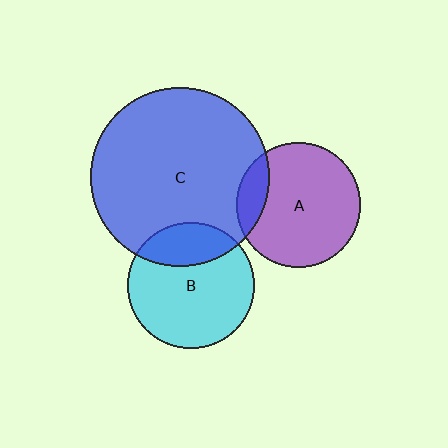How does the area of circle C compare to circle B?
Approximately 2.0 times.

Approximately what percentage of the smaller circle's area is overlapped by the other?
Approximately 15%.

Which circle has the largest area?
Circle C (blue).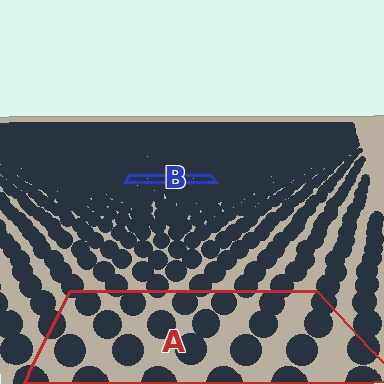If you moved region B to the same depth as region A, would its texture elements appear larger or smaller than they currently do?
They would appear larger. At a closer depth, the same texture elements are projected at a bigger on-screen size.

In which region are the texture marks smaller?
The texture marks are smaller in region B, because it is farther away.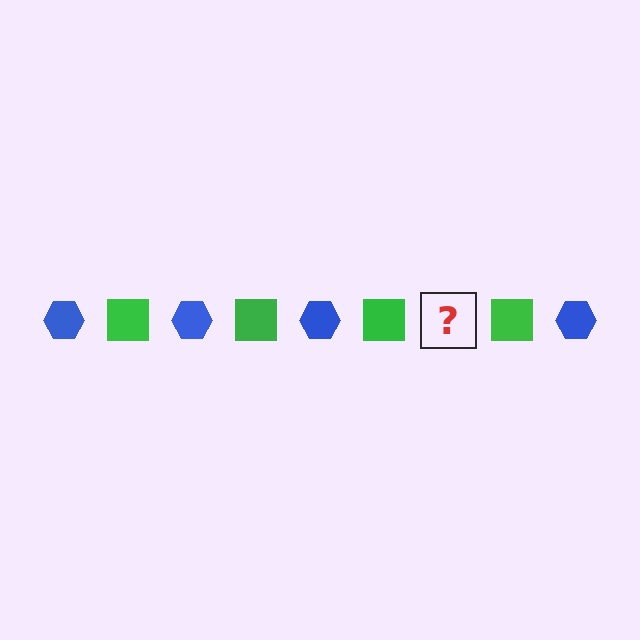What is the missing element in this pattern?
The missing element is a blue hexagon.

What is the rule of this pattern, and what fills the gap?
The rule is that the pattern alternates between blue hexagon and green square. The gap should be filled with a blue hexagon.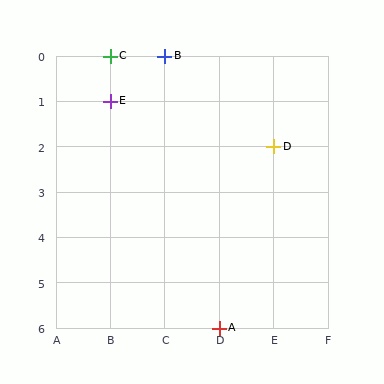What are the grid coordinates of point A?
Point A is at grid coordinates (D, 6).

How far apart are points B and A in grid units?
Points B and A are 1 column and 6 rows apart (about 6.1 grid units diagonally).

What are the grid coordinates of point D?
Point D is at grid coordinates (E, 2).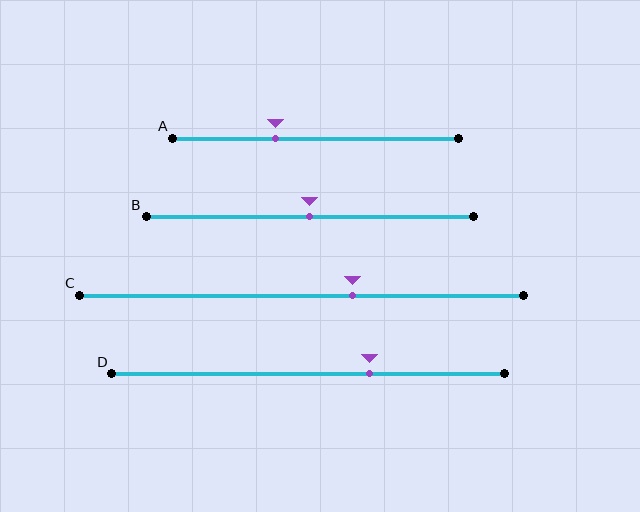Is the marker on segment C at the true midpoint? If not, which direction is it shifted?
No, the marker on segment C is shifted to the right by about 11% of the segment length.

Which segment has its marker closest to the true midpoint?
Segment B has its marker closest to the true midpoint.